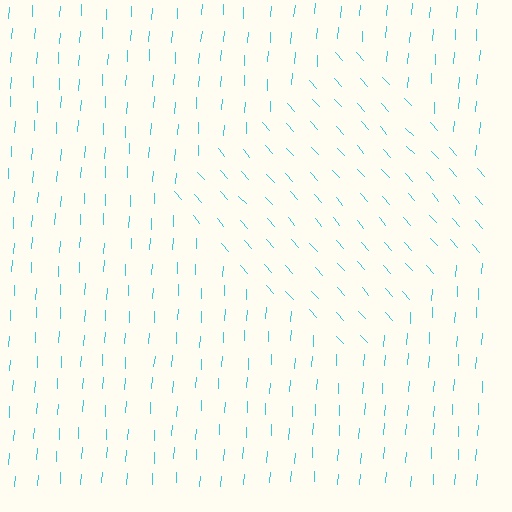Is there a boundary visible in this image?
Yes, there is a texture boundary formed by a change in line orientation.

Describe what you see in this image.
The image is filled with small cyan line segments. A diamond region in the image has lines oriented differently from the surrounding lines, creating a visible texture boundary.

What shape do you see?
I see a diamond.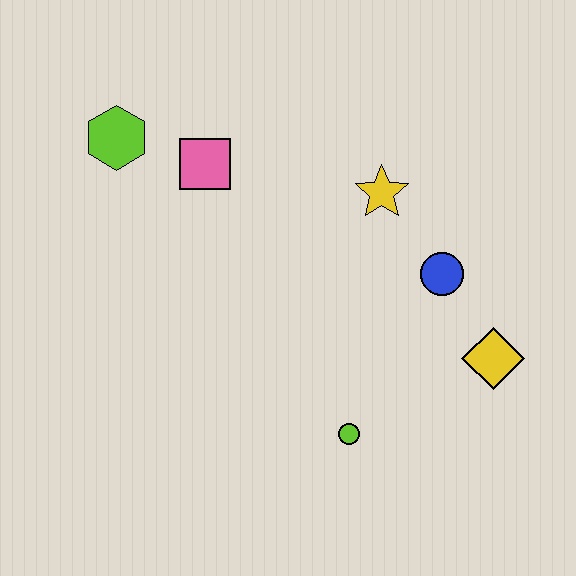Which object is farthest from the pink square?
The yellow diamond is farthest from the pink square.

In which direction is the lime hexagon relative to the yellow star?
The lime hexagon is to the left of the yellow star.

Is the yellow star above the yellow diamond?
Yes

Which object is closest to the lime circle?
The yellow diamond is closest to the lime circle.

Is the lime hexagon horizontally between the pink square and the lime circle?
No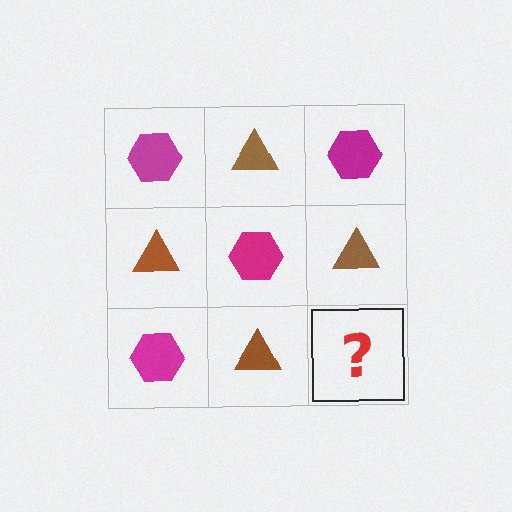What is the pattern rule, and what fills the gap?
The rule is that it alternates magenta hexagon and brown triangle in a checkerboard pattern. The gap should be filled with a magenta hexagon.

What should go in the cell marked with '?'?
The missing cell should contain a magenta hexagon.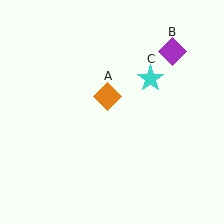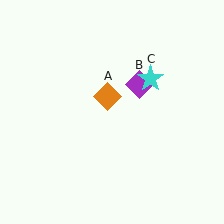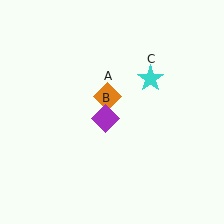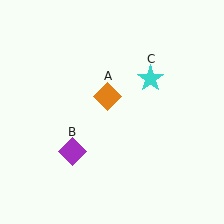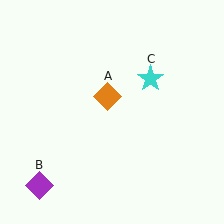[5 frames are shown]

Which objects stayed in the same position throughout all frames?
Orange diamond (object A) and cyan star (object C) remained stationary.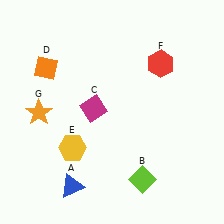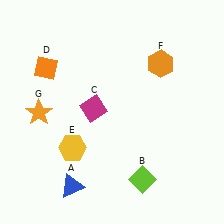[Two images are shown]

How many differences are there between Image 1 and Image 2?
There is 1 difference between the two images.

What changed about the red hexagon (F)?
In Image 1, F is red. In Image 2, it changed to orange.